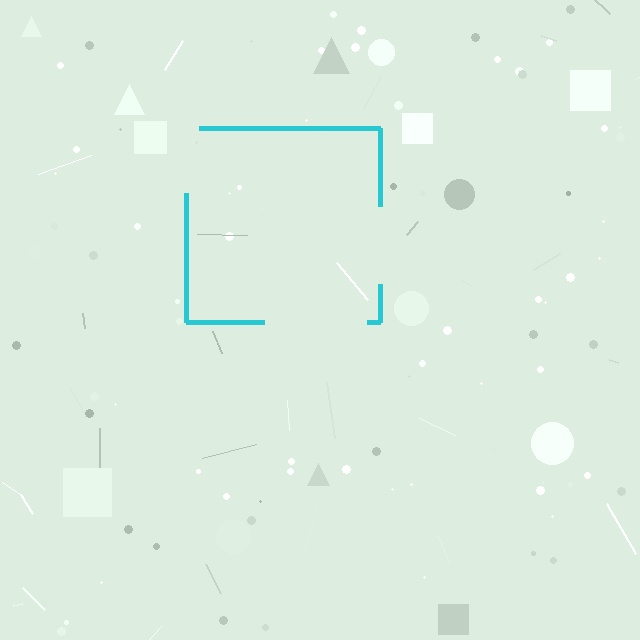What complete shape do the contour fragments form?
The contour fragments form a square.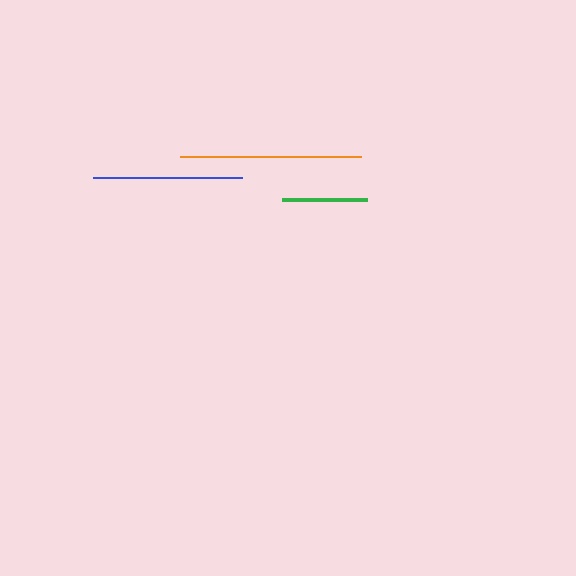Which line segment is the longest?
The orange line is the longest at approximately 182 pixels.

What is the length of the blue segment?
The blue segment is approximately 148 pixels long.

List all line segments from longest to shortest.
From longest to shortest: orange, blue, green.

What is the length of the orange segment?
The orange segment is approximately 182 pixels long.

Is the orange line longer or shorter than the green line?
The orange line is longer than the green line.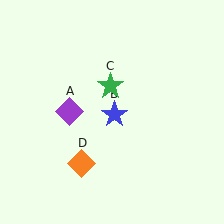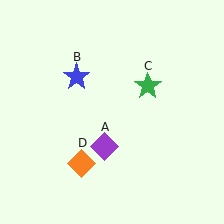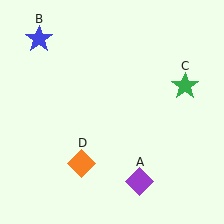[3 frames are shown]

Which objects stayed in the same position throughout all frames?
Orange diamond (object D) remained stationary.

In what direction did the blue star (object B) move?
The blue star (object B) moved up and to the left.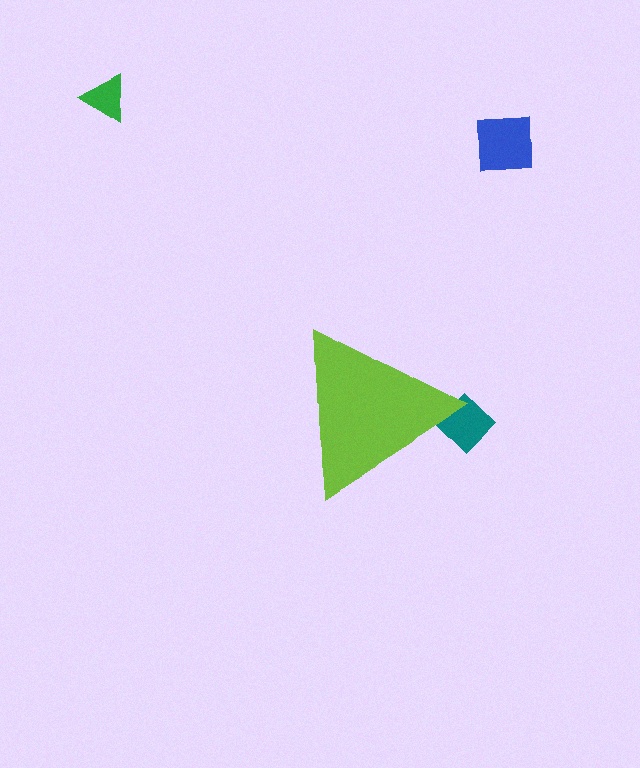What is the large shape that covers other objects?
A lime triangle.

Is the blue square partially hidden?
No, the blue square is fully visible.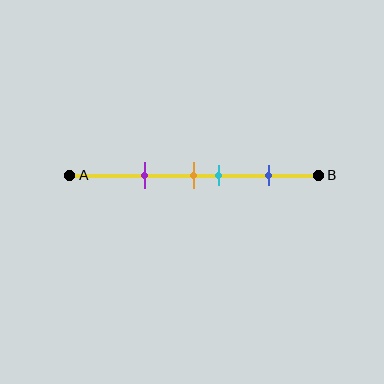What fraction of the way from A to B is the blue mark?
The blue mark is approximately 80% (0.8) of the way from A to B.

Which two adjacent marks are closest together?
The orange and cyan marks are the closest adjacent pair.